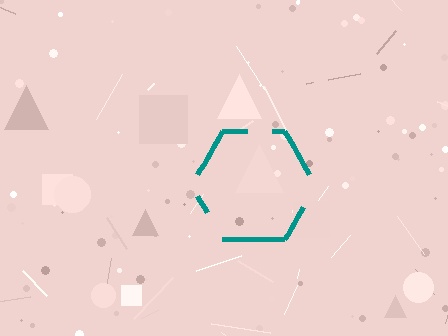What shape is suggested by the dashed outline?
The dashed outline suggests a hexagon.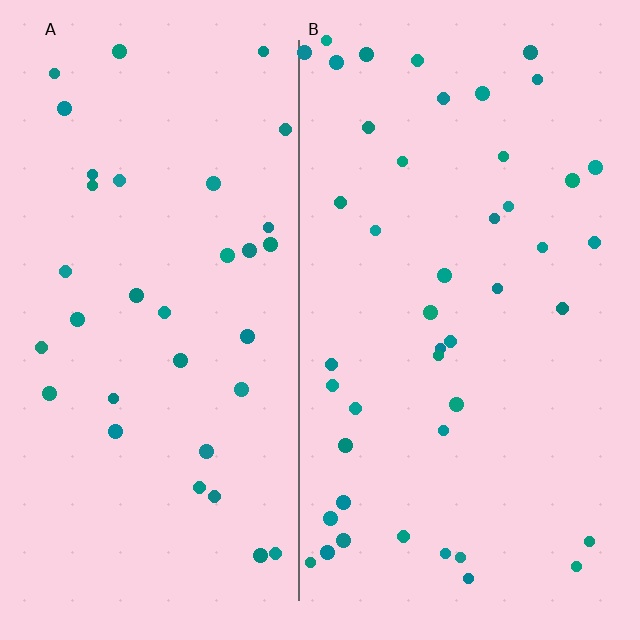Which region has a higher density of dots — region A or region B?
B (the right).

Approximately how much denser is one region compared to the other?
Approximately 1.3× — region B over region A.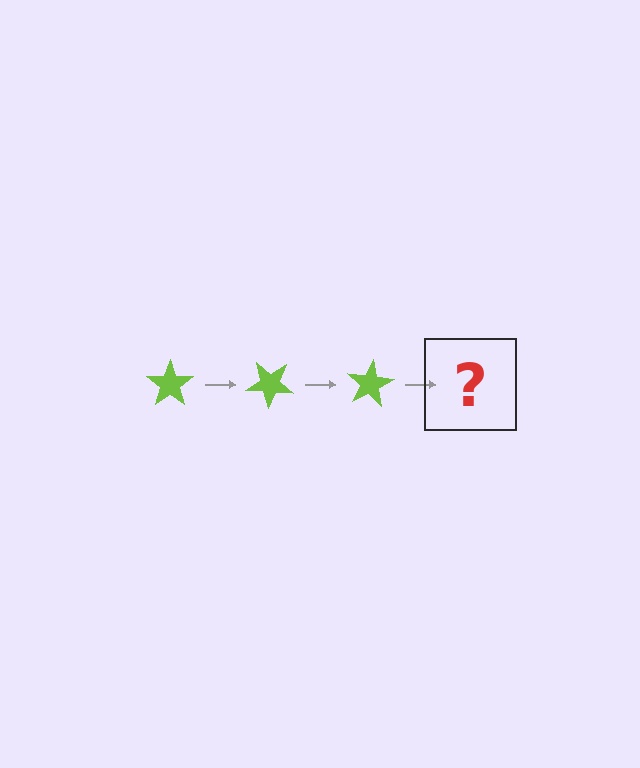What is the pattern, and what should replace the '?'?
The pattern is that the star rotates 40 degrees each step. The '?' should be a lime star rotated 120 degrees.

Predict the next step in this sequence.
The next step is a lime star rotated 120 degrees.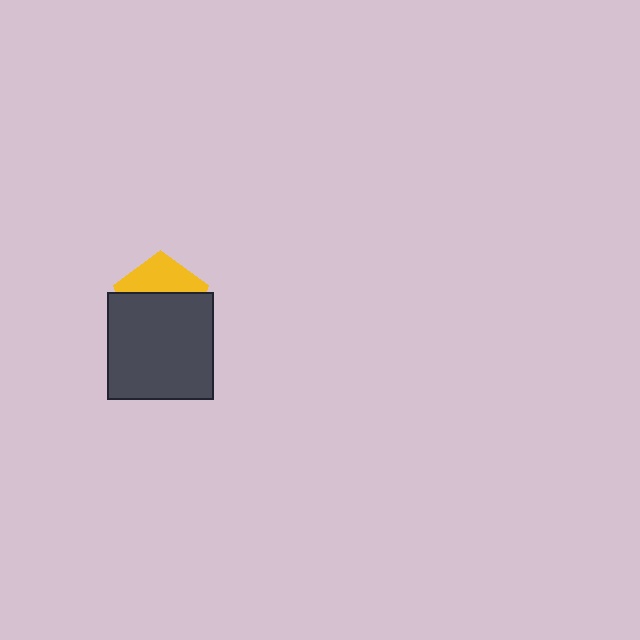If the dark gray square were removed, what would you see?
You would see the complete yellow pentagon.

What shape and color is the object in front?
The object in front is a dark gray square.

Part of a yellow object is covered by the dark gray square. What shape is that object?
It is a pentagon.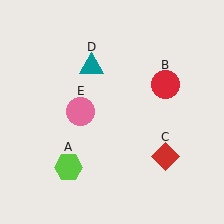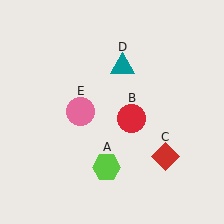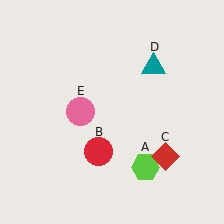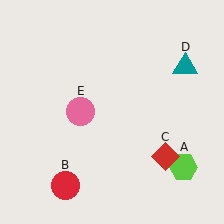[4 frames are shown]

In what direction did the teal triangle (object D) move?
The teal triangle (object D) moved right.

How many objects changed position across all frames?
3 objects changed position: lime hexagon (object A), red circle (object B), teal triangle (object D).